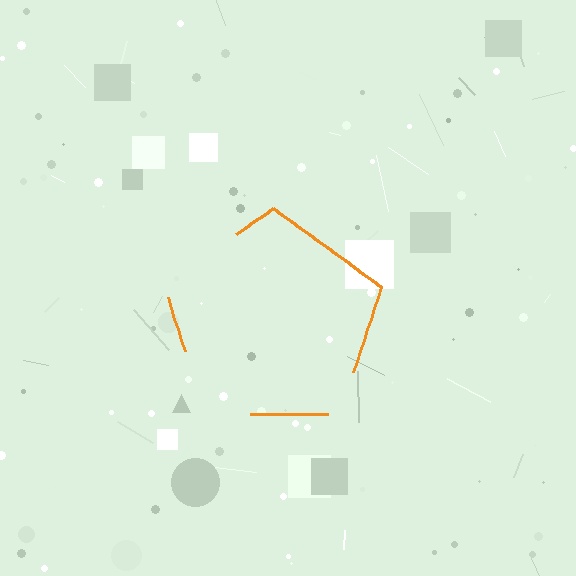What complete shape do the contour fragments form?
The contour fragments form a pentagon.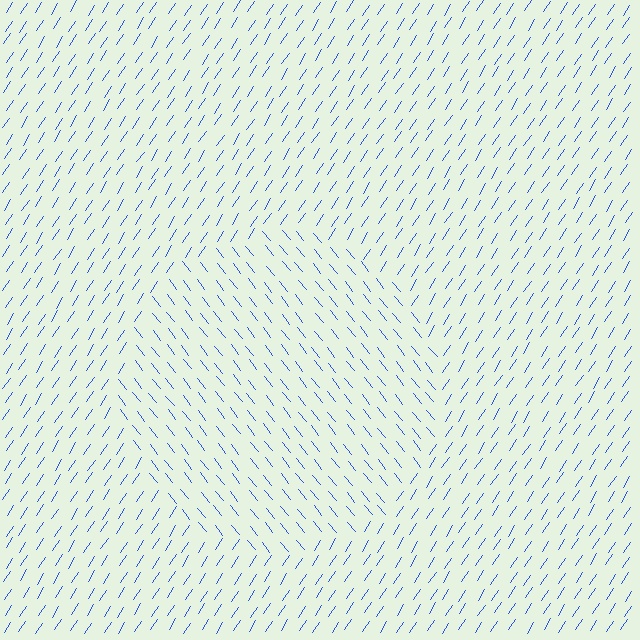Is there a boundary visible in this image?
Yes, there is a texture boundary formed by a change in line orientation.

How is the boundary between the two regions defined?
The boundary is defined purely by a change in line orientation (approximately 72 degrees difference). All lines are the same color and thickness.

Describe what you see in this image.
The image is filled with small blue line segments. A circle region in the image has lines oriented differently from the surrounding lines, creating a visible texture boundary.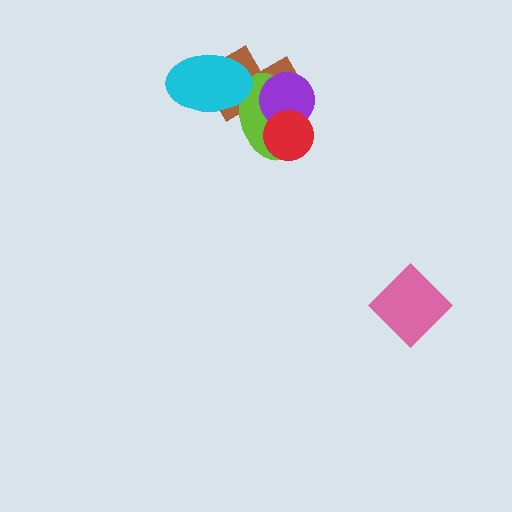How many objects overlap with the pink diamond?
0 objects overlap with the pink diamond.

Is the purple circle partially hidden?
Yes, it is partially covered by another shape.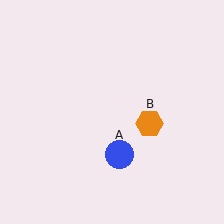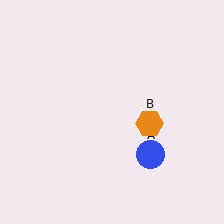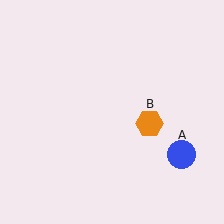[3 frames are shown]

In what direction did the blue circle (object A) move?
The blue circle (object A) moved right.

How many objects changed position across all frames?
1 object changed position: blue circle (object A).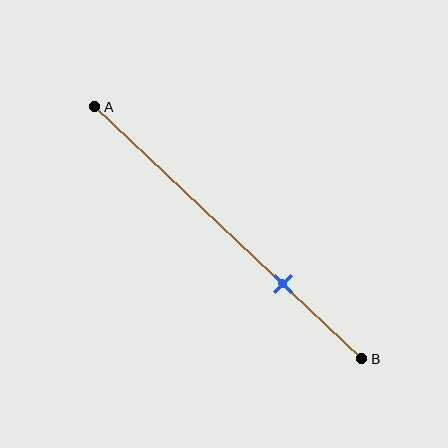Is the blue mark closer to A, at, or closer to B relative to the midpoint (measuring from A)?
The blue mark is closer to point B than the midpoint of segment AB.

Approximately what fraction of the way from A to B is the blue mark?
The blue mark is approximately 70% of the way from A to B.